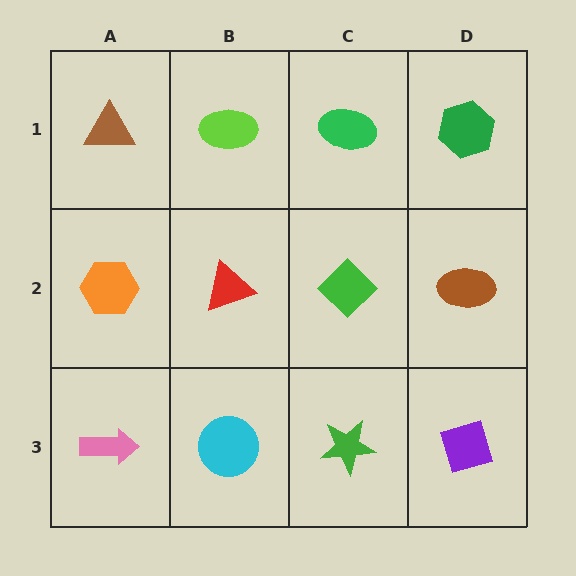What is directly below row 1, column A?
An orange hexagon.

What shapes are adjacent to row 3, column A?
An orange hexagon (row 2, column A), a cyan circle (row 3, column B).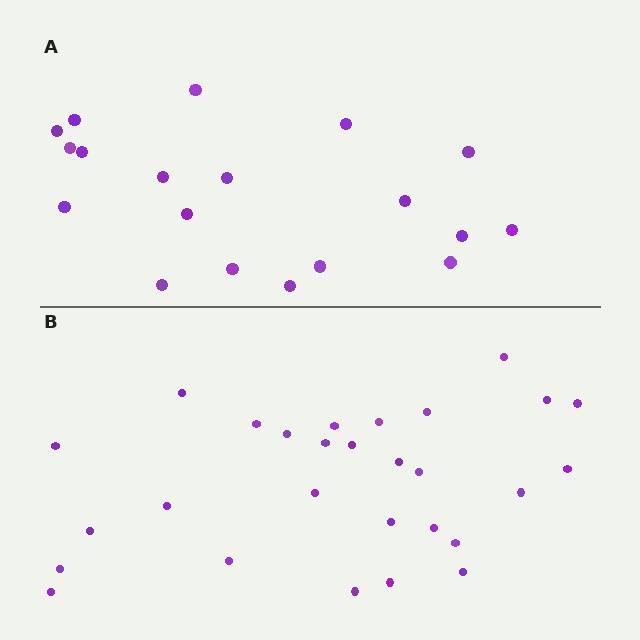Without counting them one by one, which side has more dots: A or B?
Region B (the bottom region) has more dots.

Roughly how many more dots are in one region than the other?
Region B has roughly 8 or so more dots than region A.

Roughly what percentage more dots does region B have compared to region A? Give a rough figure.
About 45% more.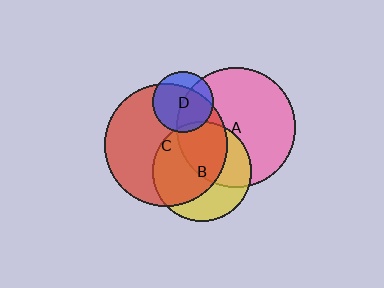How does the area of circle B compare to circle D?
Approximately 2.7 times.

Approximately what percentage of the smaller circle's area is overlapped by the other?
Approximately 60%.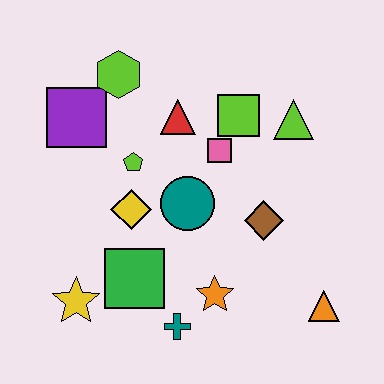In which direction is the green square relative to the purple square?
The green square is below the purple square.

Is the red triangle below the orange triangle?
No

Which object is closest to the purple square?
The lime hexagon is closest to the purple square.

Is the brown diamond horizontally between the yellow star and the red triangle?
No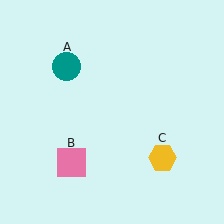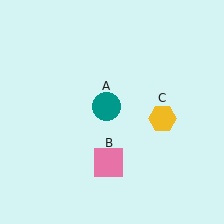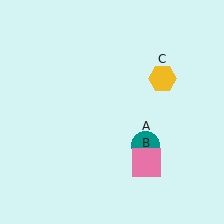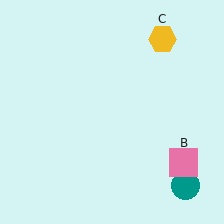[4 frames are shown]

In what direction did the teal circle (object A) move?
The teal circle (object A) moved down and to the right.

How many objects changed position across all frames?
3 objects changed position: teal circle (object A), pink square (object B), yellow hexagon (object C).